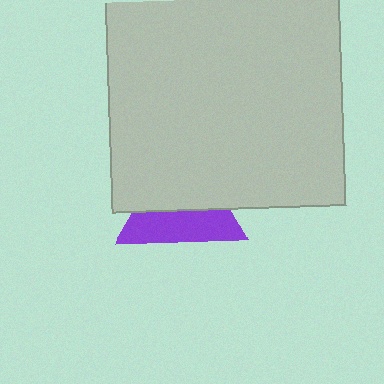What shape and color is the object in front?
The object in front is a light gray square.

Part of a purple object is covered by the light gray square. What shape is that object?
It is a triangle.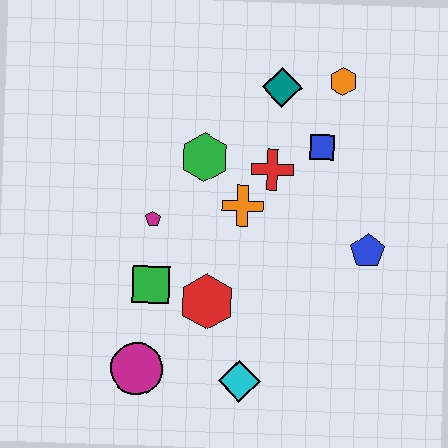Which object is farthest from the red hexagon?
The orange hexagon is farthest from the red hexagon.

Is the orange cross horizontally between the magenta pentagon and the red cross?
Yes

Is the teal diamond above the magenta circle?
Yes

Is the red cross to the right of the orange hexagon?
No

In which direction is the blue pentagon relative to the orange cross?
The blue pentagon is to the right of the orange cross.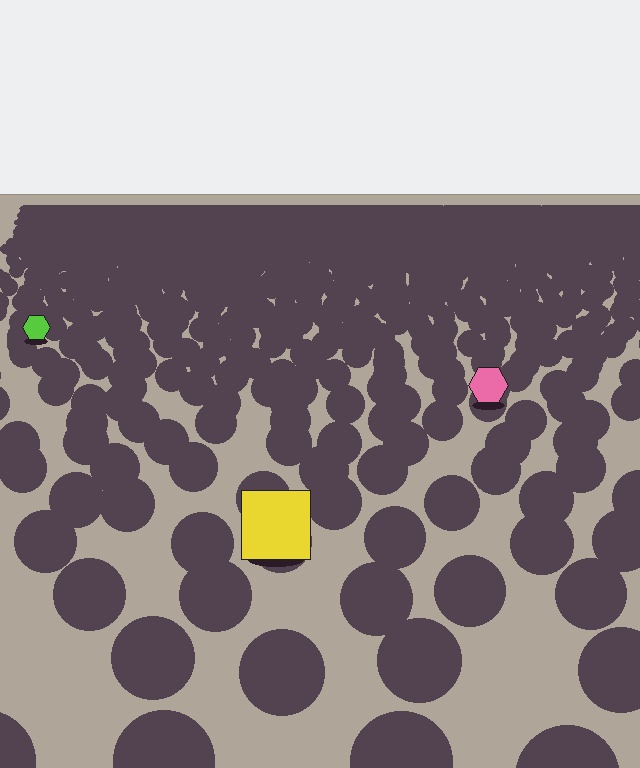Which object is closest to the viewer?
The yellow square is closest. The texture marks near it are larger and more spread out.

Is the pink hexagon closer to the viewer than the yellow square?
No. The yellow square is closer — you can tell from the texture gradient: the ground texture is coarser near it.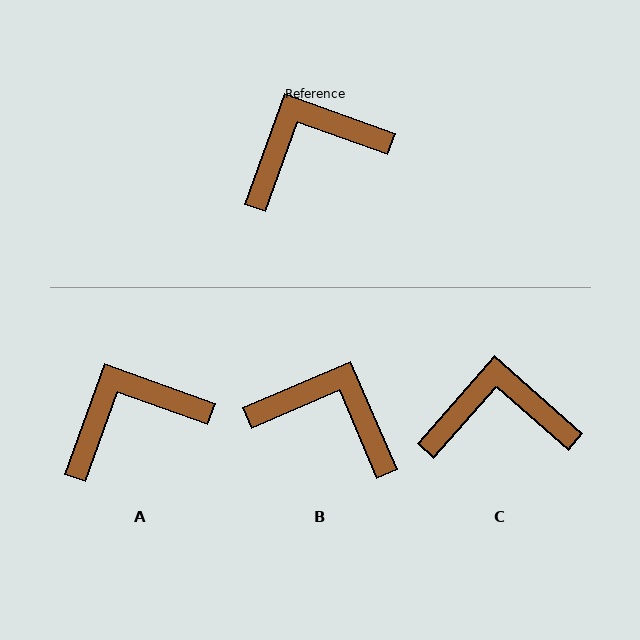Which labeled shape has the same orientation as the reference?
A.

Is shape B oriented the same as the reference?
No, it is off by about 47 degrees.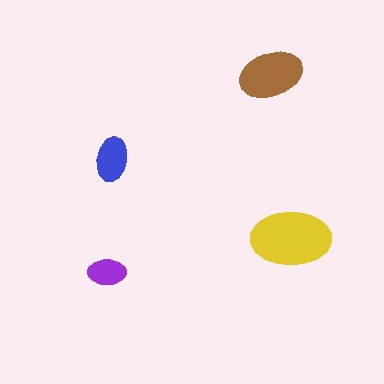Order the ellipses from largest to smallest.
the yellow one, the brown one, the blue one, the purple one.